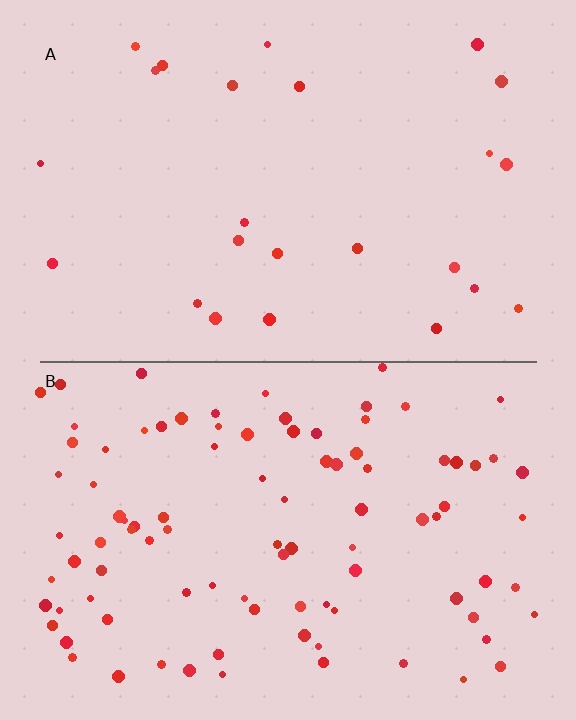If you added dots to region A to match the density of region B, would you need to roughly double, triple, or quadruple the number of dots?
Approximately quadruple.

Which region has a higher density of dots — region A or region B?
B (the bottom).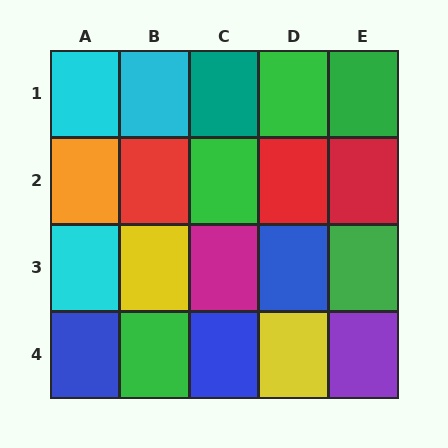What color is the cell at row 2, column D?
Red.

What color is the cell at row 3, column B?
Yellow.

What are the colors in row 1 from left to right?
Cyan, cyan, teal, green, green.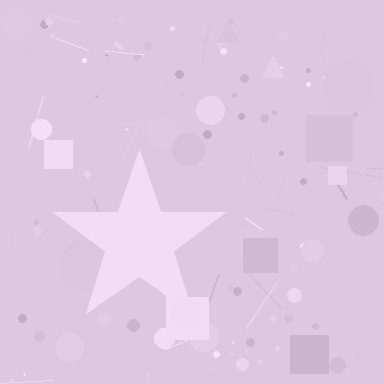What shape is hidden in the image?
A star is hidden in the image.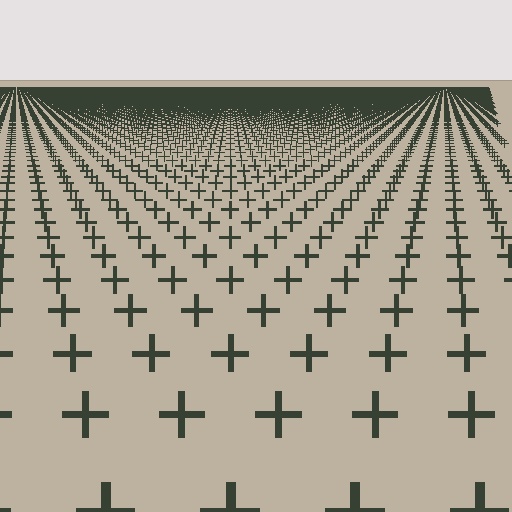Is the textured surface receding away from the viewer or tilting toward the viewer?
The surface is receding away from the viewer. Texture elements get smaller and denser toward the top.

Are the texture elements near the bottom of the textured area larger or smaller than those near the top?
Larger. Near the bottom, elements are closer to the viewer and appear at a bigger on-screen size.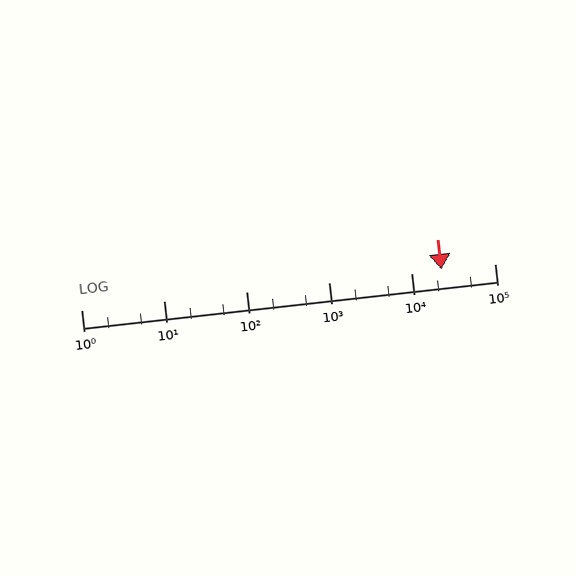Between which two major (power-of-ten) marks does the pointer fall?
The pointer is between 10000 and 100000.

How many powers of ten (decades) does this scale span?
The scale spans 5 decades, from 1 to 100000.